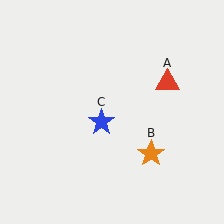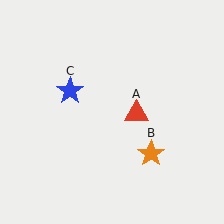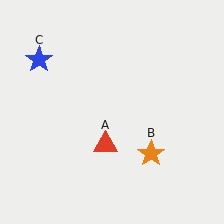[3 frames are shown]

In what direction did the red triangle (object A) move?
The red triangle (object A) moved down and to the left.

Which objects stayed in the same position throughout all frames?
Orange star (object B) remained stationary.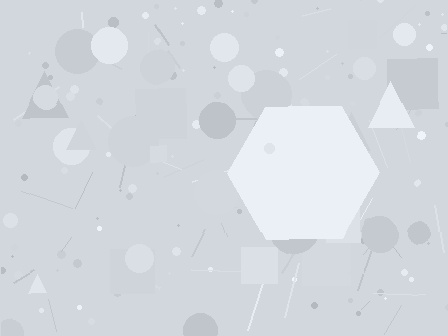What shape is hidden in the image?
A hexagon is hidden in the image.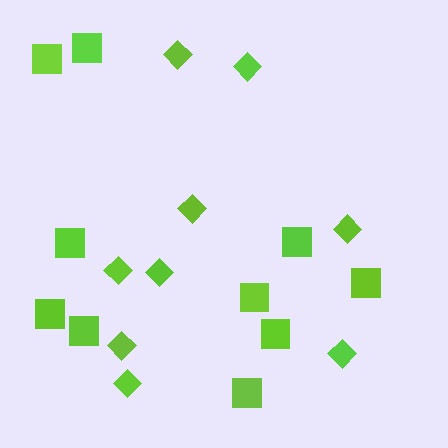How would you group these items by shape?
There are 2 groups: one group of squares (10) and one group of diamonds (9).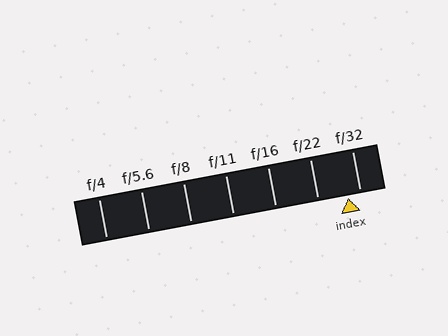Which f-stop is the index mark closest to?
The index mark is closest to f/32.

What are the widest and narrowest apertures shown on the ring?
The widest aperture shown is f/4 and the narrowest is f/32.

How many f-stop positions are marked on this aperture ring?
There are 7 f-stop positions marked.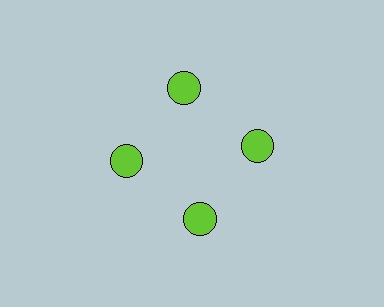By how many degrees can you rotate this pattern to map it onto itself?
The pattern maps onto itself every 90 degrees of rotation.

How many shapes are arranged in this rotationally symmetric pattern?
There are 4 shapes, arranged in 4 groups of 1.